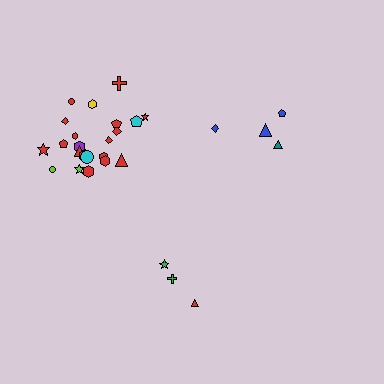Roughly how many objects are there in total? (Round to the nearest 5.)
Roughly 30 objects in total.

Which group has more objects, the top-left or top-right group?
The top-left group.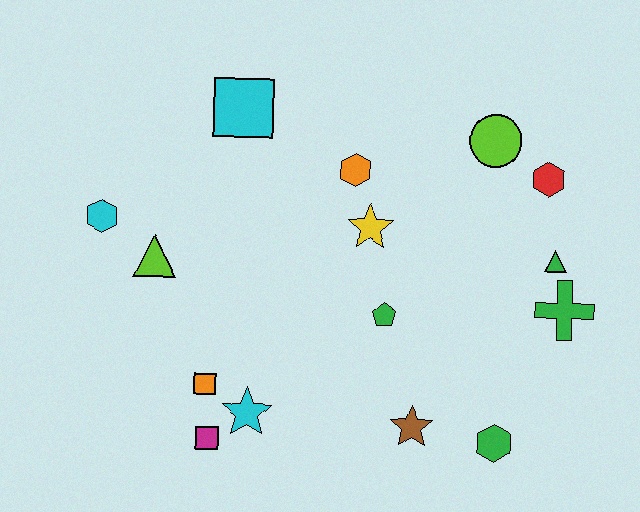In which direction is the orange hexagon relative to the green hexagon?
The orange hexagon is above the green hexagon.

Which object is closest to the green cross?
The green triangle is closest to the green cross.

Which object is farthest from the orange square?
The red hexagon is farthest from the orange square.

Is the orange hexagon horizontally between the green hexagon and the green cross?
No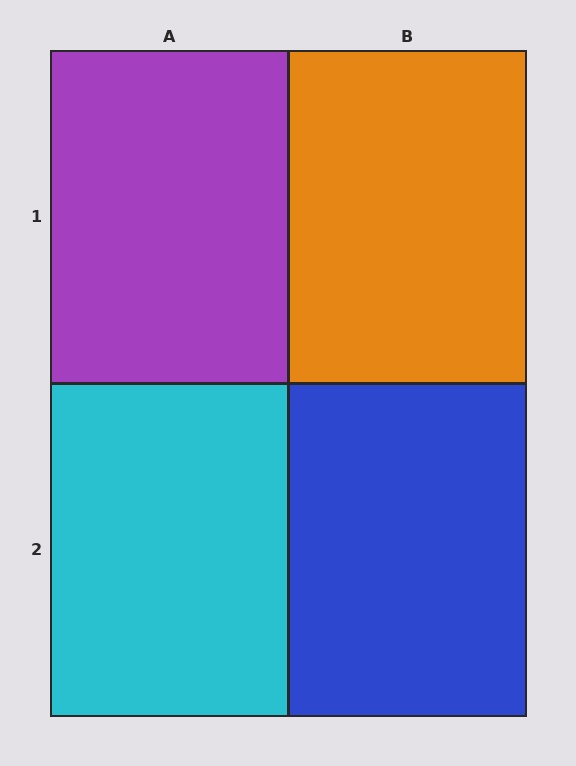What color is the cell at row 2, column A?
Cyan.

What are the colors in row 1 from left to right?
Purple, orange.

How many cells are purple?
1 cell is purple.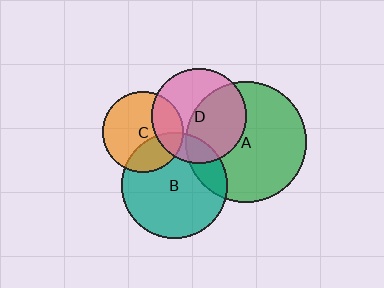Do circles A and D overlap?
Yes.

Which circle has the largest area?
Circle A (green).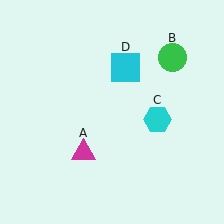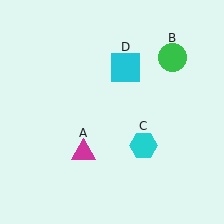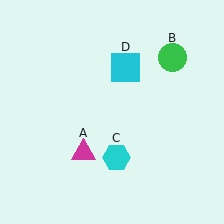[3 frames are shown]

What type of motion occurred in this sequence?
The cyan hexagon (object C) rotated clockwise around the center of the scene.